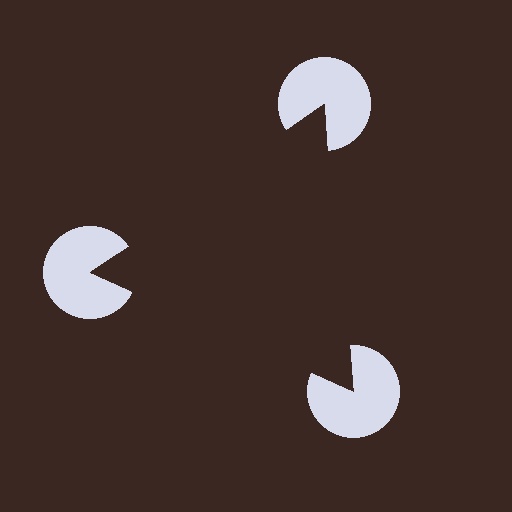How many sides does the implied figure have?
3 sides.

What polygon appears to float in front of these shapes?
An illusory triangle — its edges are inferred from the aligned wedge cuts in the pac-man discs, not physically drawn.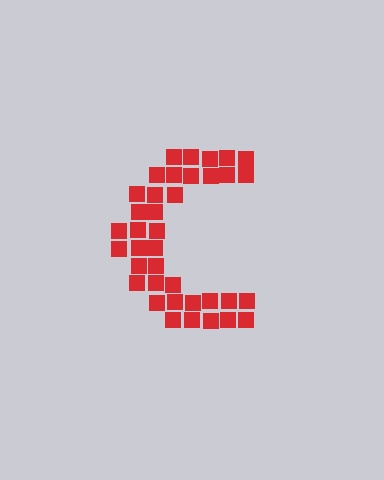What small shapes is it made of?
It is made of small squares.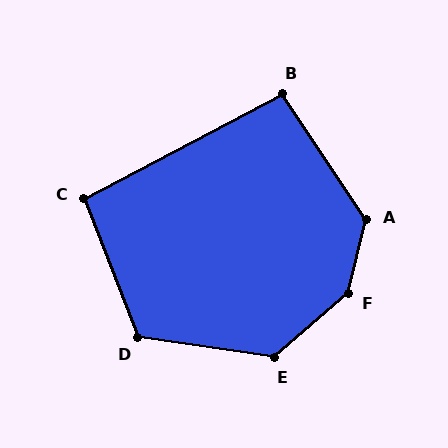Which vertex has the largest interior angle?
F, at approximately 144 degrees.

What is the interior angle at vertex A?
Approximately 132 degrees (obtuse).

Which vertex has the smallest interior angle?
B, at approximately 96 degrees.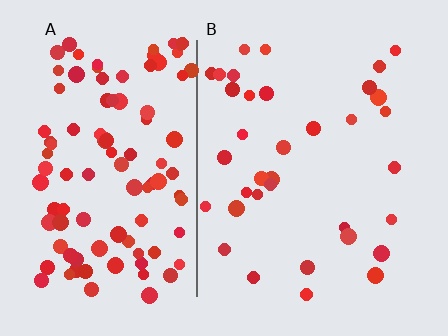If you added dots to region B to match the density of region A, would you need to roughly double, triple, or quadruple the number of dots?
Approximately triple.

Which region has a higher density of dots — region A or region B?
A (the left).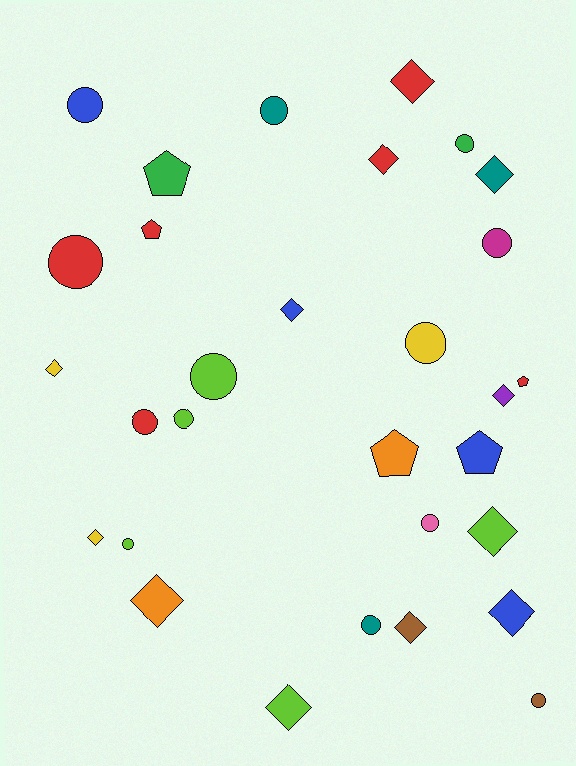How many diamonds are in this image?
There are 12 diamonds.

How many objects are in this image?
There are 30 objects.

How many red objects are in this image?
There are 6 red objects.